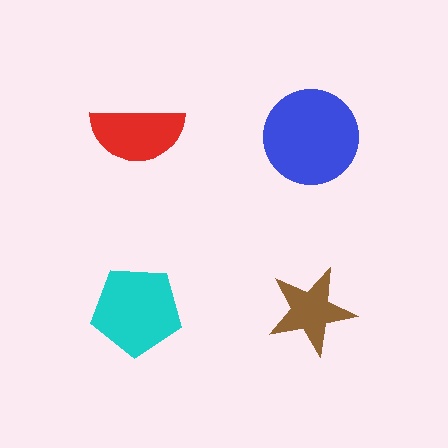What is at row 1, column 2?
A blue circle.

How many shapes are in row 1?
2 shapes.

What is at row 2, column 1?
A cyan pentagon.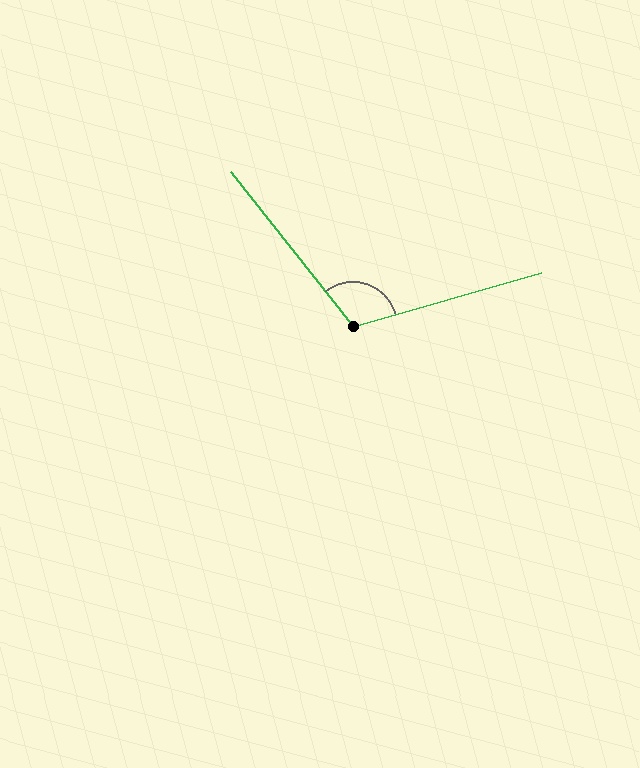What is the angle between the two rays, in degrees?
Approximately 113 degrees.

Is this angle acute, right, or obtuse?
It is obtuse.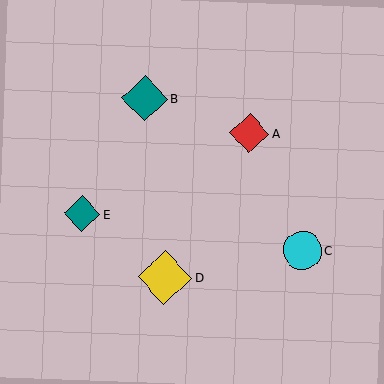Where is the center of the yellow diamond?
The center of the yellow diamond is at (165, 278).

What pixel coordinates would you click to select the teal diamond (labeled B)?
Click at (145, 99) to select the teal diamond B.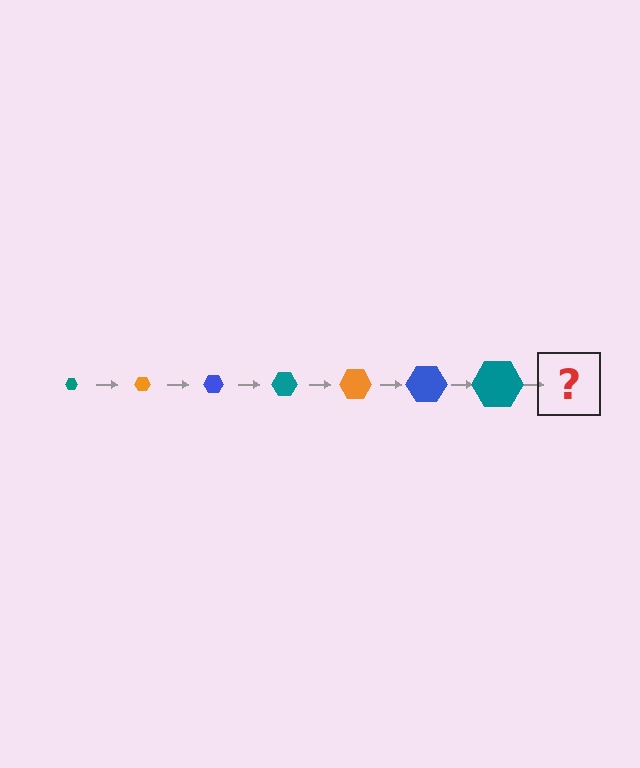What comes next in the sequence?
The next element should be an orange hexagon, larger than the previous one.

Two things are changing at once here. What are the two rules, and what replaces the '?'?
The two rules are that the hexagon grows larger each step and the color cycles through teal, orange, and blue. The '?' should be an orange hexagon, larger than the previous one.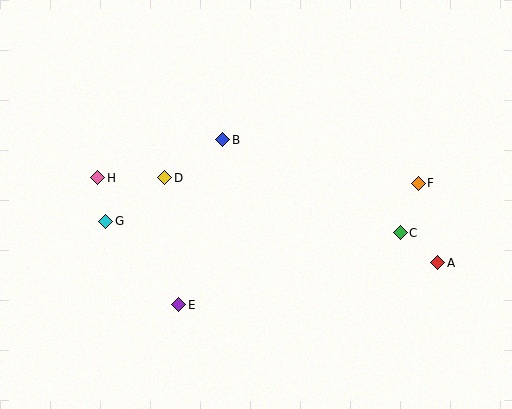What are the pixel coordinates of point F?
Point F is at (418, 183).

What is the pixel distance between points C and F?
The distance between C and F is 53 pixels.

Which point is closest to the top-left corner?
Point H is closest to the top-left corner.